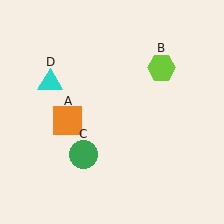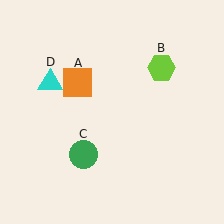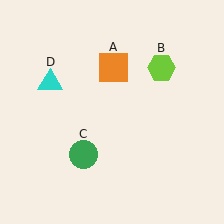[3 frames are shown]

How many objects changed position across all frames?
1 object changed position: orange square (object A).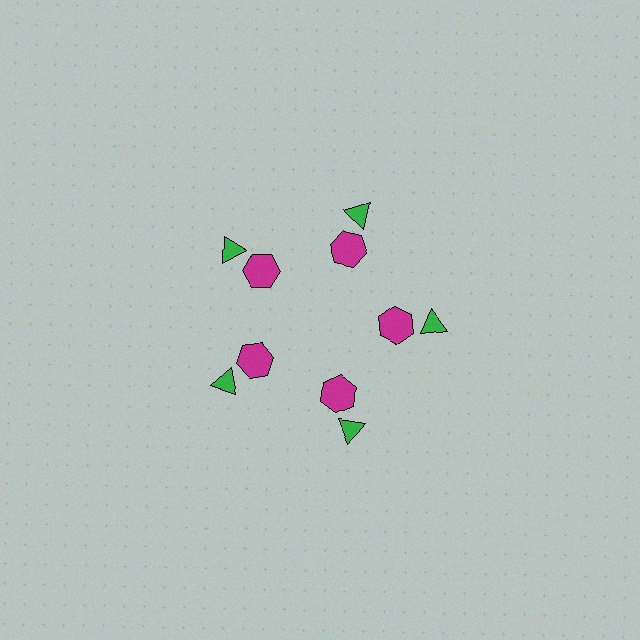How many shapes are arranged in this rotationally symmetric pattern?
There are 10 shapes, arranged in 5 groups of 2.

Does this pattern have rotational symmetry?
Yes, this pattern has 5-fold rotational symmetry. It looks the same after rotating 72 degrees around the center.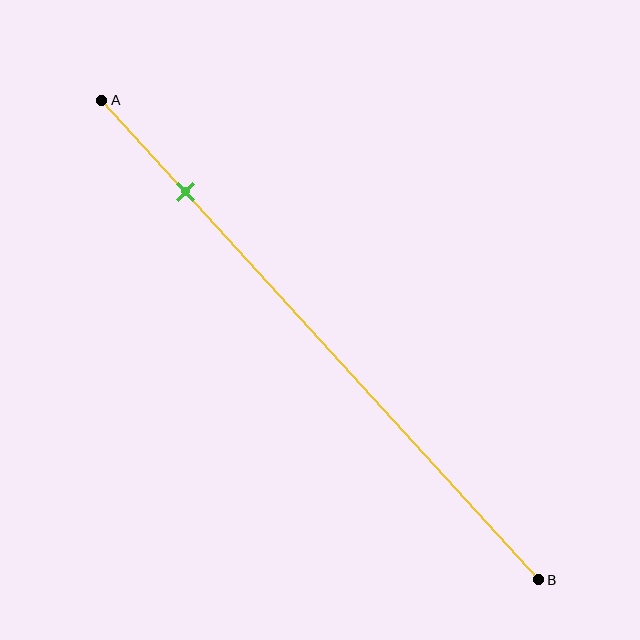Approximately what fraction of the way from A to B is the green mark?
The green mark is approximately 20% of the way from A to B.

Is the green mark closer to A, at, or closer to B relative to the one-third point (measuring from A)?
The green mark is closer to point A than the one-third point of segment AB.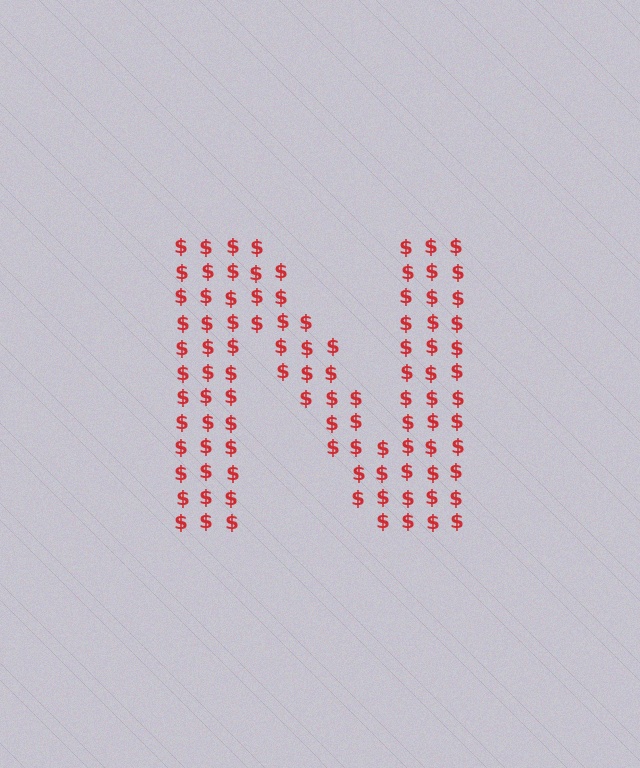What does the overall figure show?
The overall figure shows the letter N.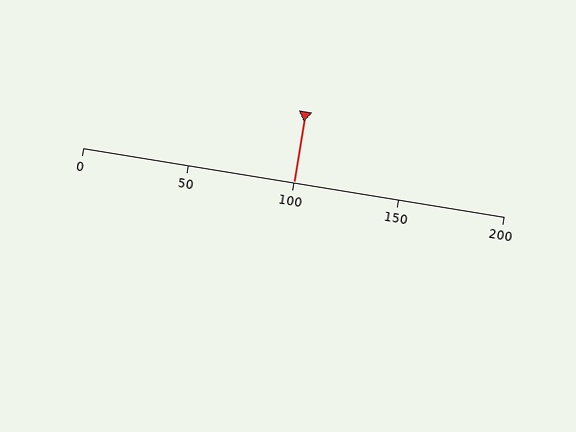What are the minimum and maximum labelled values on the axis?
The axis runs from 0 to 200.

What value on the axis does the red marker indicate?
The marker indicates approximately 100.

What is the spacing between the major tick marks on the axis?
The major ticks are spaced 50 apart.